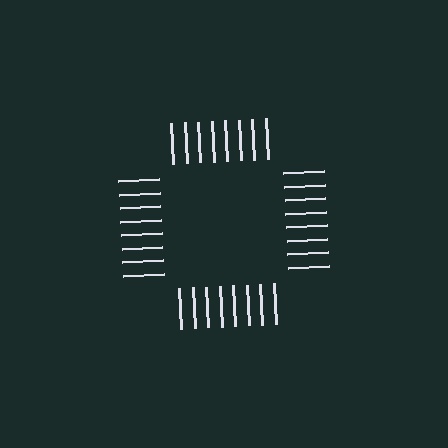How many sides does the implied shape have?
4 sides — the line-ends trace a square.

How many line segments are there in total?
32 — 8 along each of the 4 edges.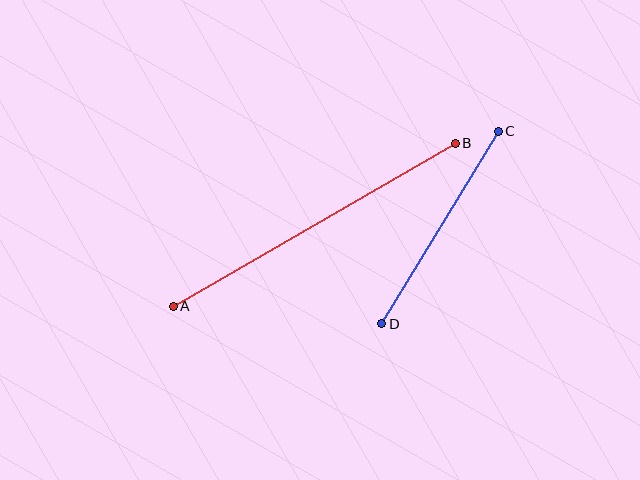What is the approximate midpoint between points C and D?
The midpoint is at approximately (440, 227) pixels.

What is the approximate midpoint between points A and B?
The midpoint is at approximately (314, 225) pixels.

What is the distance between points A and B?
The distance is approximately 325 pixels.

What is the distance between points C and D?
The distance is approximately 225 pixels.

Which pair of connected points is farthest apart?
Points A and B are farthest apart.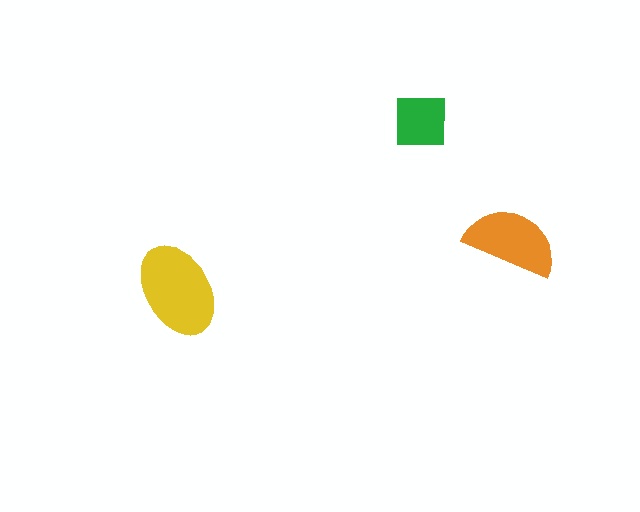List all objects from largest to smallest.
The yellow ellipse, the orange semicircle, the green square.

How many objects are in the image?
There are 3 objects in the image.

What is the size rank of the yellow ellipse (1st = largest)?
1st.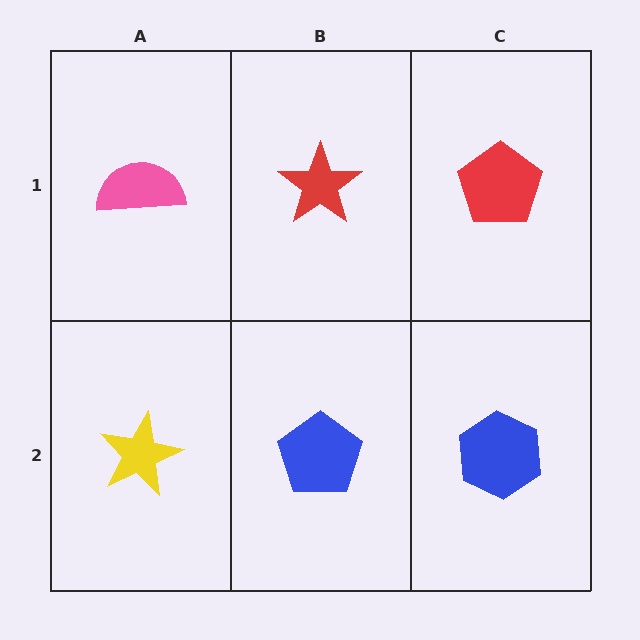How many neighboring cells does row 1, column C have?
2.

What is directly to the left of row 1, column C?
A red star.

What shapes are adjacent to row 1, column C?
A blue hexagon (row 2, column C), a red star (row 1, column B).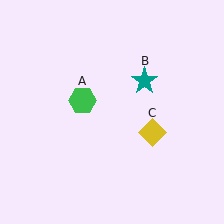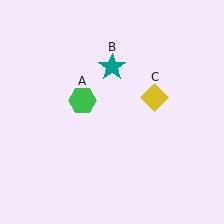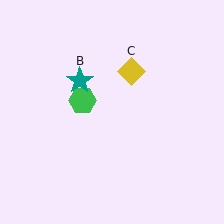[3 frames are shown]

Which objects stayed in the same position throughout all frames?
Green hexagon (object A) remained stationary.